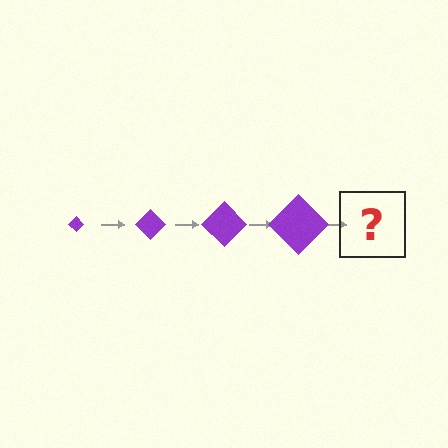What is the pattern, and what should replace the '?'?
The pattern is that the diamond gets progressively larger each step. The '?' should be a purple diamond, larger than the previous one.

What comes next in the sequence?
The next element should be a purple diamond, larger than the previous one.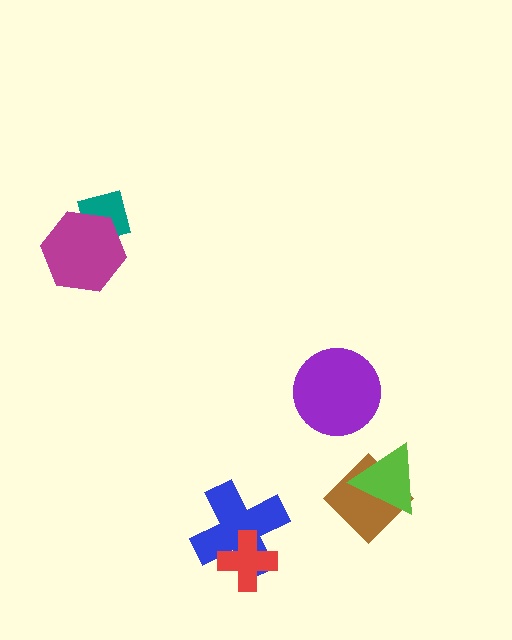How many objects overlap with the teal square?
1 object overlaps with the teal square.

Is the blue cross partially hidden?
Yes, it is partially covered by another shape.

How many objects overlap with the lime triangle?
1 object overlaps with the lime triangle.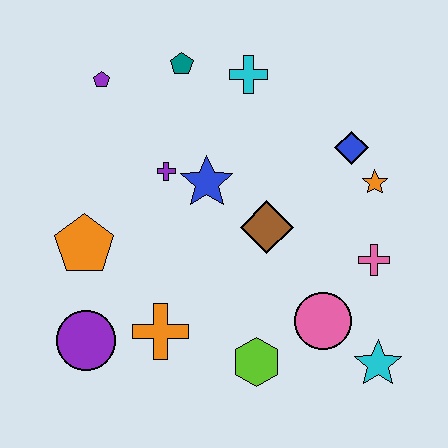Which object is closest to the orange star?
The blue diamond is closest to the orange star.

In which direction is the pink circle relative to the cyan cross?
The pink circle is below the cyan cross.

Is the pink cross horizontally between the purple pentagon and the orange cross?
No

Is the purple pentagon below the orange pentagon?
No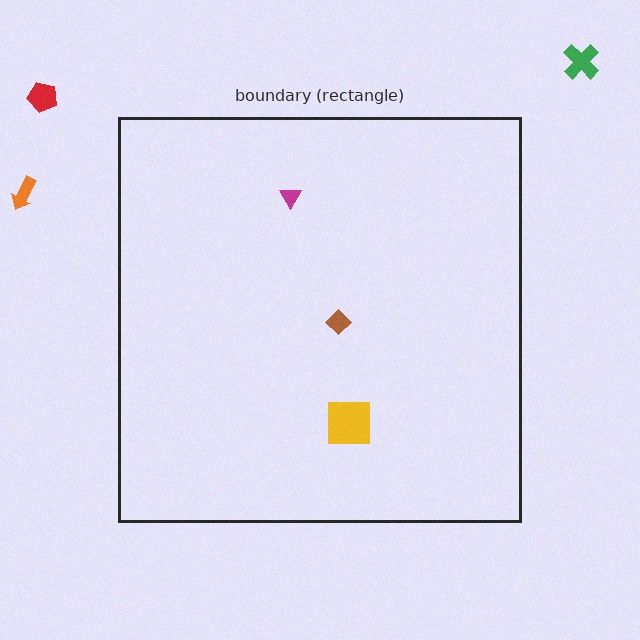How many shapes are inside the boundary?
3 inside, 3 outside.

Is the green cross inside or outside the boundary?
Outside.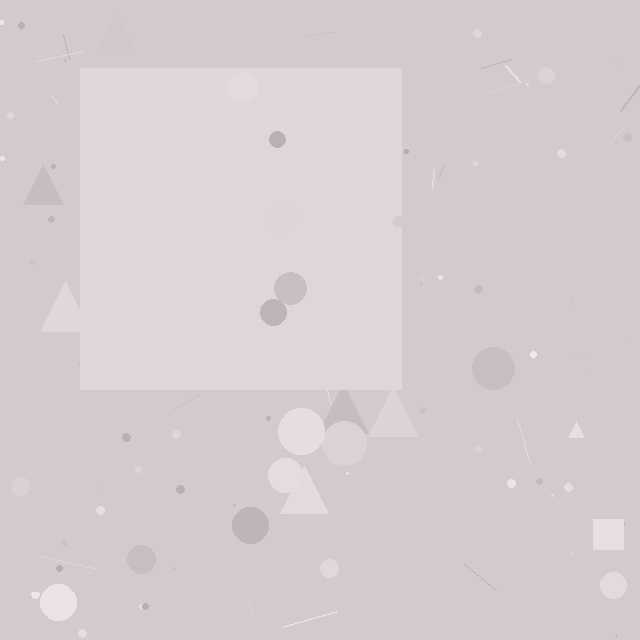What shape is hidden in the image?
A square is hidden in the image.